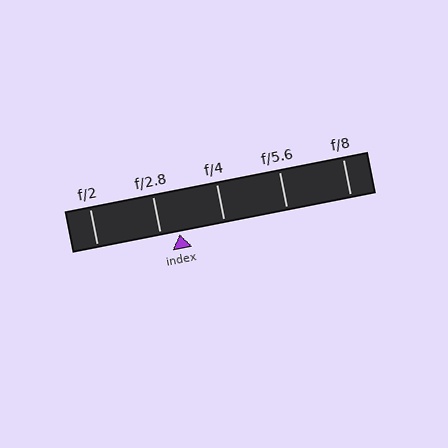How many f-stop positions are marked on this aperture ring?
There are 5 f-stop positions marked.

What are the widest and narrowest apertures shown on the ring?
The widest aperture shown is f/2 and the narrowest is f/8.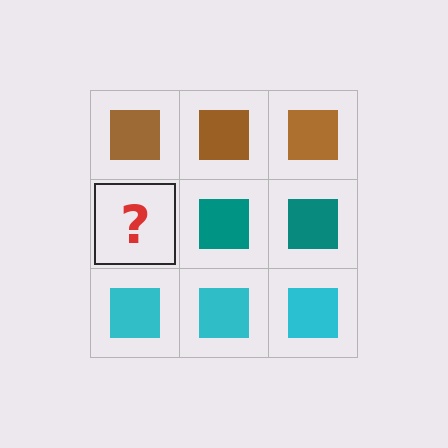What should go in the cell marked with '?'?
The missing cell should contain a teal square.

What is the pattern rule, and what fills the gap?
The rule is that each row has a consistent color. The gap should be filled with a teal square.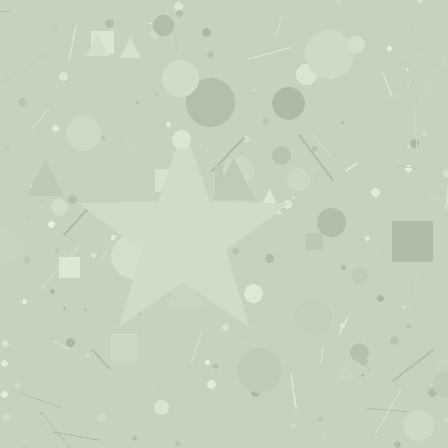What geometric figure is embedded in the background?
A star is embedded in the background.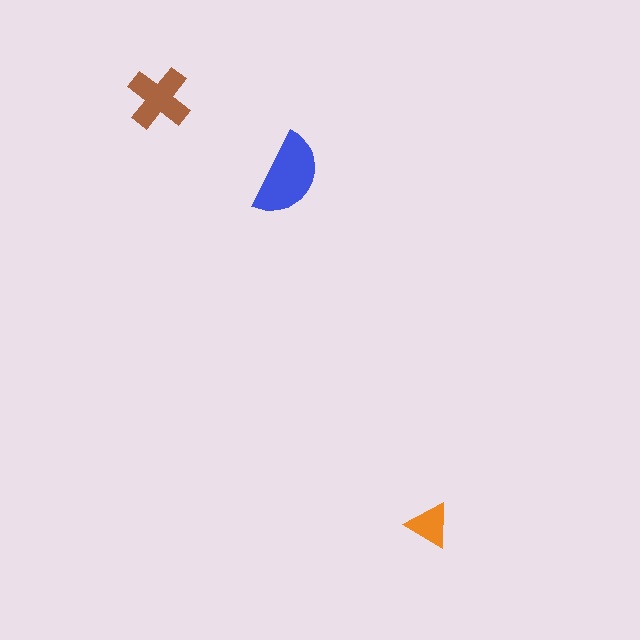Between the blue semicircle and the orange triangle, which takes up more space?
The blue semicircle.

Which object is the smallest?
The orange triangle.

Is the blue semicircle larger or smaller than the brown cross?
Larger.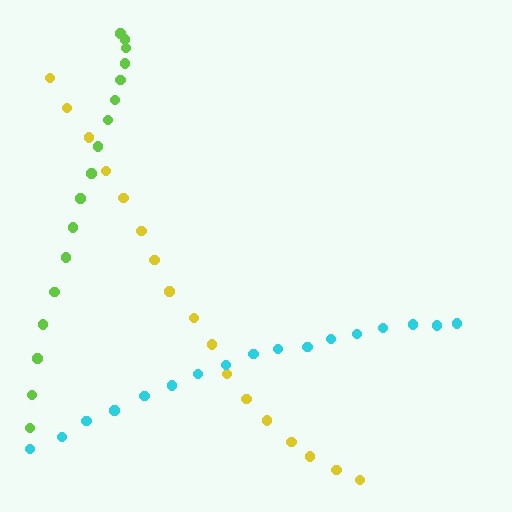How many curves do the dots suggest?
There are 3 distinct paths.